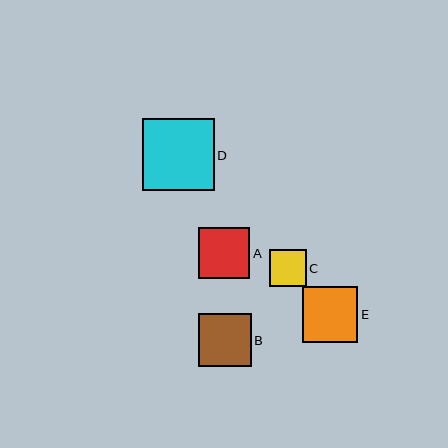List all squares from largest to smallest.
From largest to smallest: D, E, B, A, C.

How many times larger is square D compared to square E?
Square D is approximately 1.3 times the size of square E.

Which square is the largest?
Square D is the largest with a size of approximately 72 pixels.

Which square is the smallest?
Square C is the smallest with a size of approximately 37 pixels.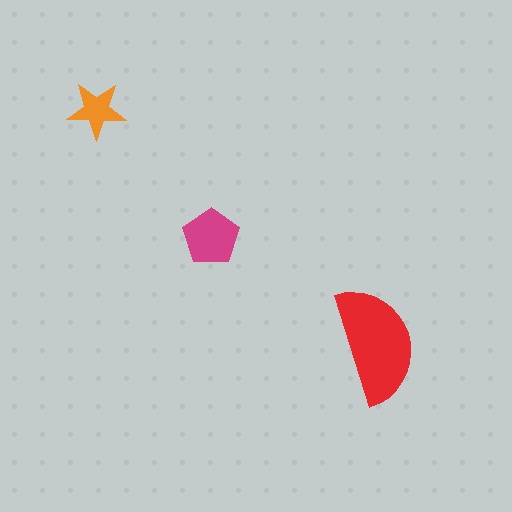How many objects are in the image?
There are 3 objects in the image.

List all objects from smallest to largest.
The orange star, the magenta pentagon, the red semicircle.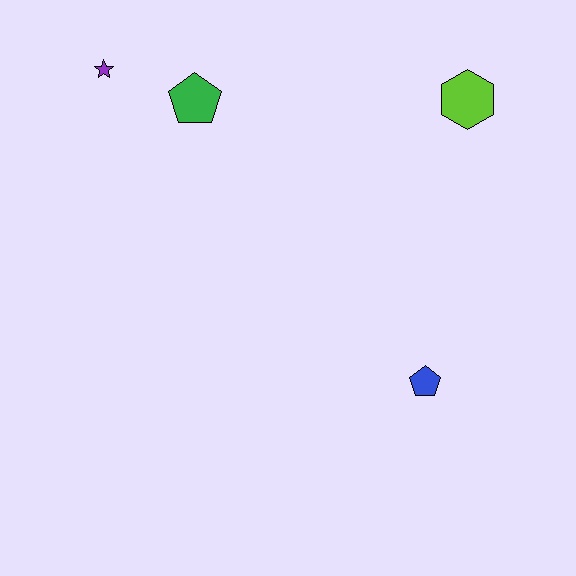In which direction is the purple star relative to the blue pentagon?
The purple star is to the left of the blue pentagon.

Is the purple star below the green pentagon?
No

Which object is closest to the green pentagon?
The purple star is closest to the green pentagon.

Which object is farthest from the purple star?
The blue pentagon is farthest from the purple star.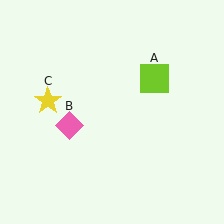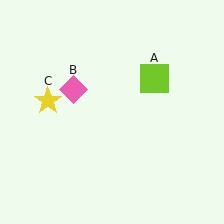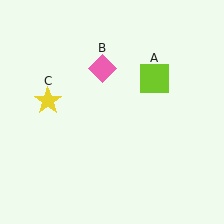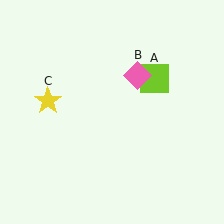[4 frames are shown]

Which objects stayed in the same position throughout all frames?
Lime square (object A) and yellow star (object C) remained stationary.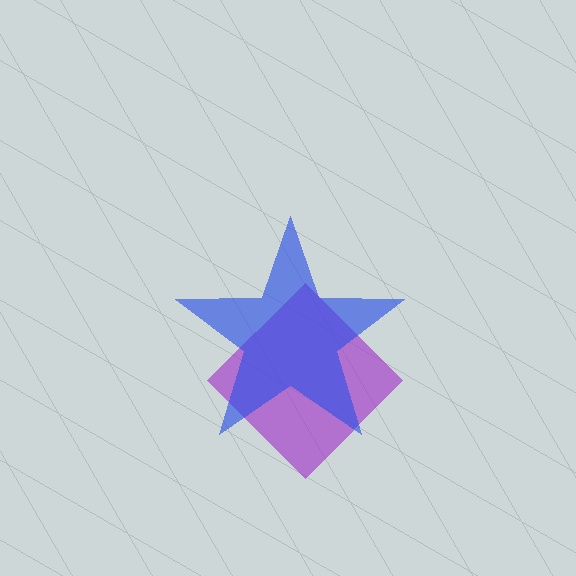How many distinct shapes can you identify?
There are 2 distinct shapes: a purple diamond, a blue star.